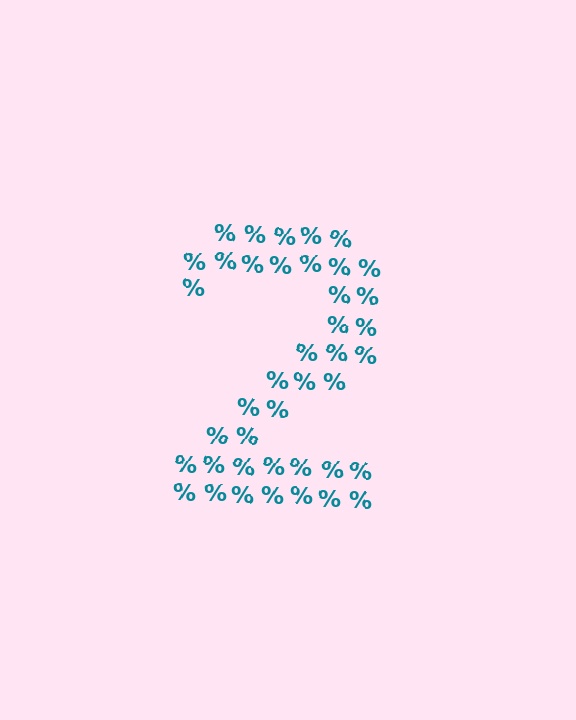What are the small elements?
The small elements are percent signs.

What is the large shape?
The large shape is the digit 2.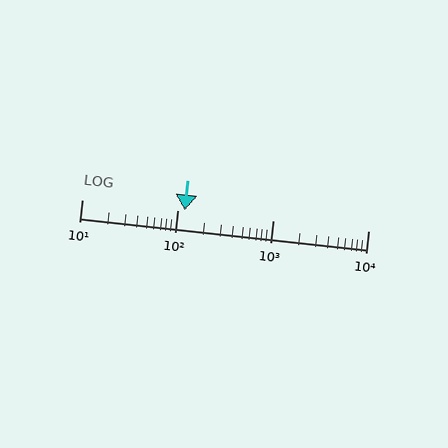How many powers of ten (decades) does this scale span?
The scale spans 3 decades, from 10 to 10000.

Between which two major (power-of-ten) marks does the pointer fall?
The pointer is between 100 and 1000.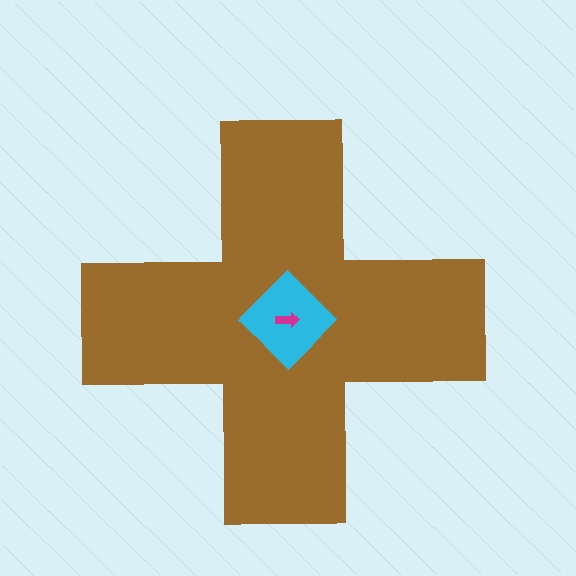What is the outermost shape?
The brown cross.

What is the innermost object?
The magenta arrow.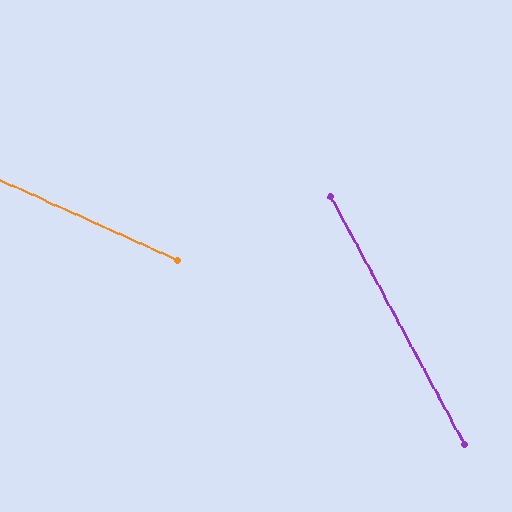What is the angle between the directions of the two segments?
Approximately 37 degrees.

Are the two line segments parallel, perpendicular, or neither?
Neither parallel nor perpendicular — they differ by about 37°.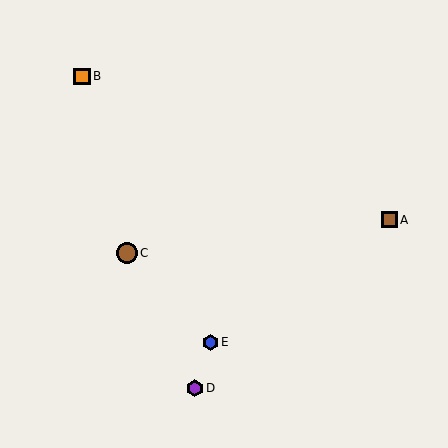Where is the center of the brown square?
The center of the brown square is at (389, 220).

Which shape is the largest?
The brown circle (labeled C) is the largest.